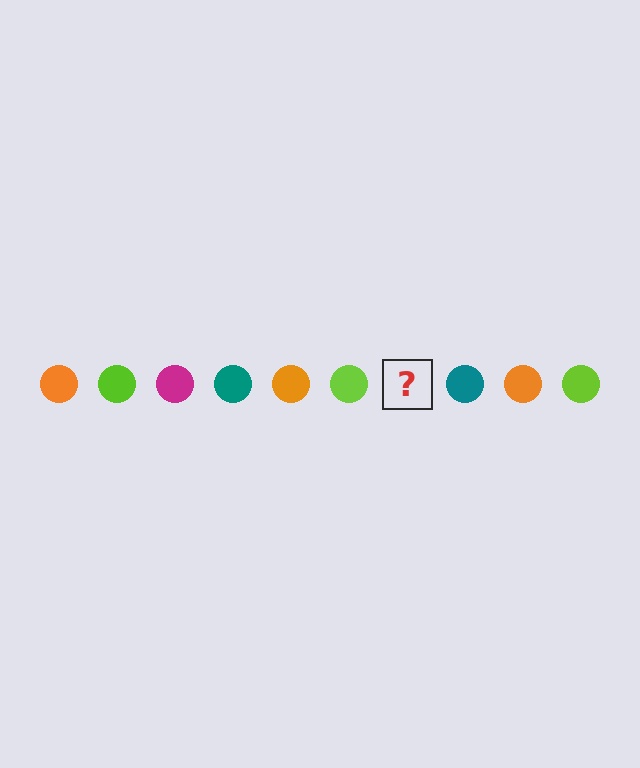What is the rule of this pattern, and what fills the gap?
The rule is that the pattern cycles through orange, lime, magenta, teal circles. The gap should be filled with a magenta circle.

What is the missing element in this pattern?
The missing element is a magenta circle.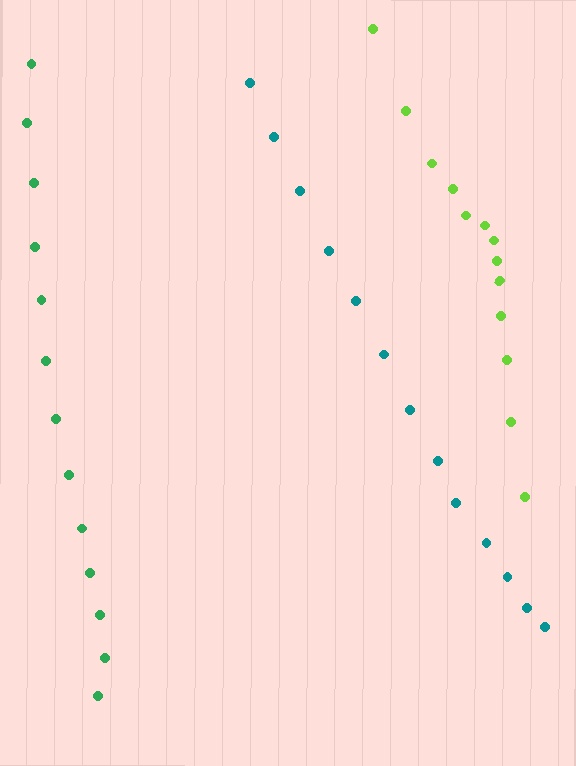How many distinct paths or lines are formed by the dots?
There are 3 distinct paths.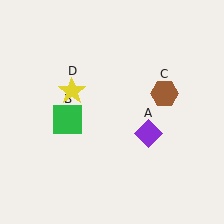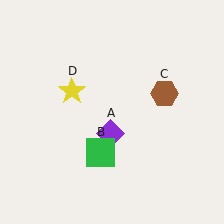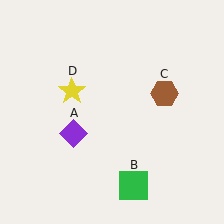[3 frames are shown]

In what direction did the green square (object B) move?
The green square (object B) moved down and to the right.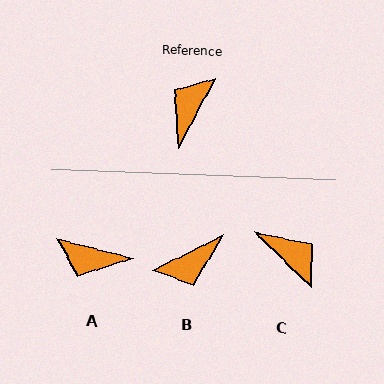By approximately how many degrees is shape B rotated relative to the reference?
Approximately 144 degrees counter-clockwise.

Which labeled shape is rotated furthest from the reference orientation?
B, about 144 degrees away.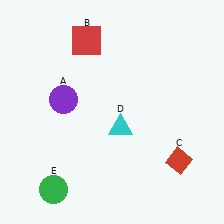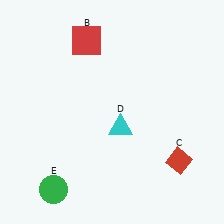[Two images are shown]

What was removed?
The purple circle (A) was removed in Image 2.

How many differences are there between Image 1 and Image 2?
There is 1 difference between the two images.